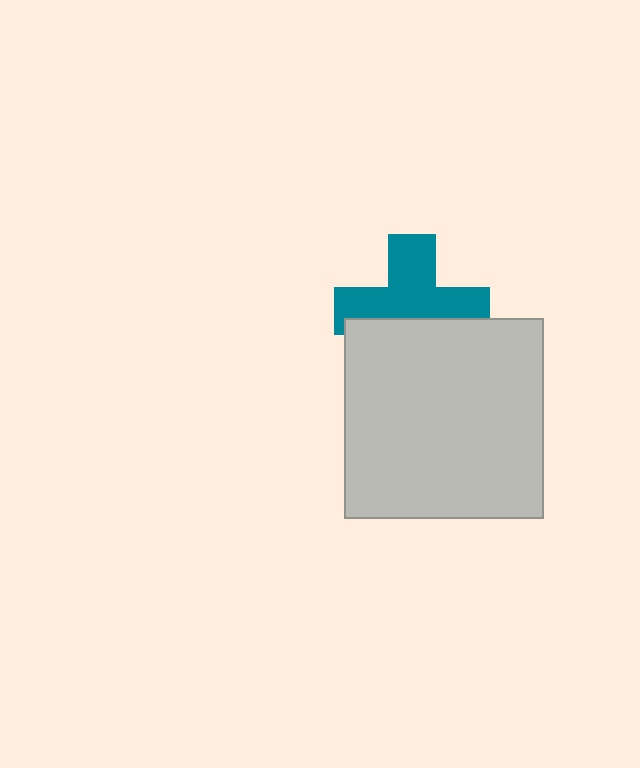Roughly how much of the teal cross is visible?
About half of it is visible (roughly 59%).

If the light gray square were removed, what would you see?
You would see the complete teal cross.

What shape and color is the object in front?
The object in front is a light gray square.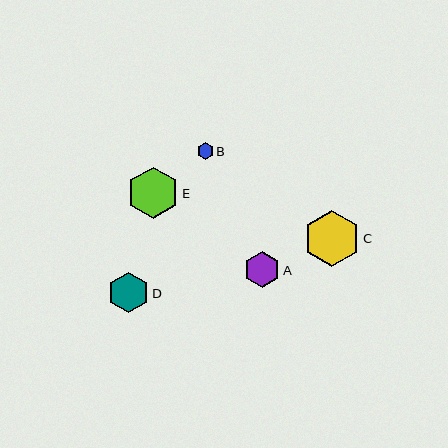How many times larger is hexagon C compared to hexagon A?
Hexagon C is approximately 1.6 times the size of hexagon A.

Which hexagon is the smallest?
Hexagon B is the smallest with a size of approximately 16 pixels.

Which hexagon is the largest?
Hexagon C is the largest with a size of approximately 56 pixels.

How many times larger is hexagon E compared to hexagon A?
Hexagon E is approximately 1.4 times the size of hexagon A.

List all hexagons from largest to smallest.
From largest to smallest: C, E, D, A, B.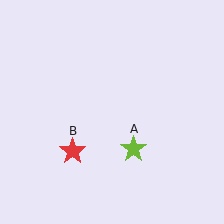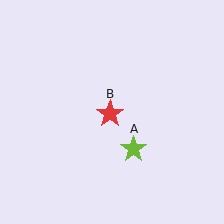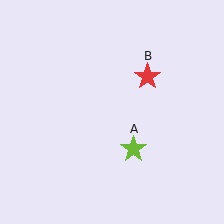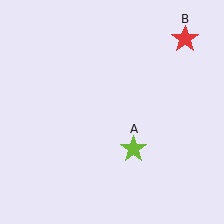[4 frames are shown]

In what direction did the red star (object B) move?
The red star (object B) moved up and to the right.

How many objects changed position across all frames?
1 object changed position: red star (object B).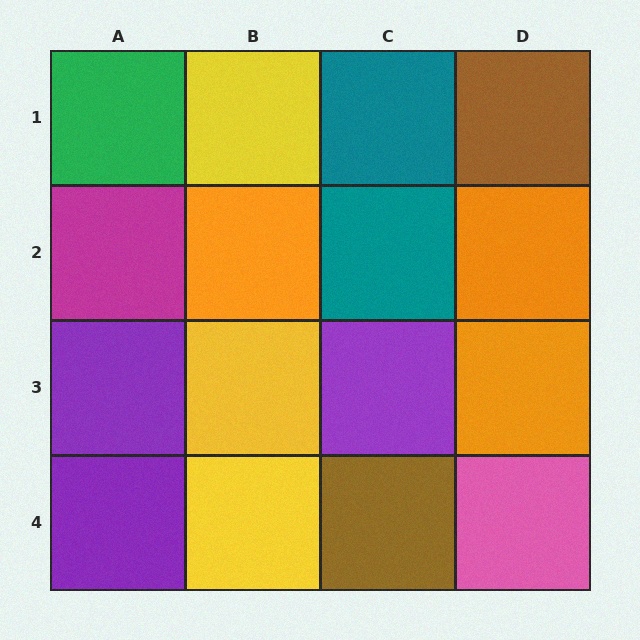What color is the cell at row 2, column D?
Orange.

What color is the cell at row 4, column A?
Purple.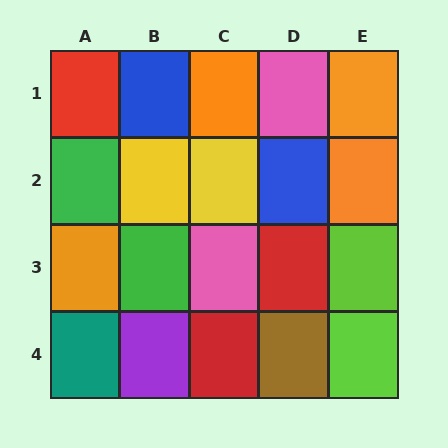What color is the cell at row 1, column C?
Orange.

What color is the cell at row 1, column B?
Blue.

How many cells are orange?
4 cells are orange.